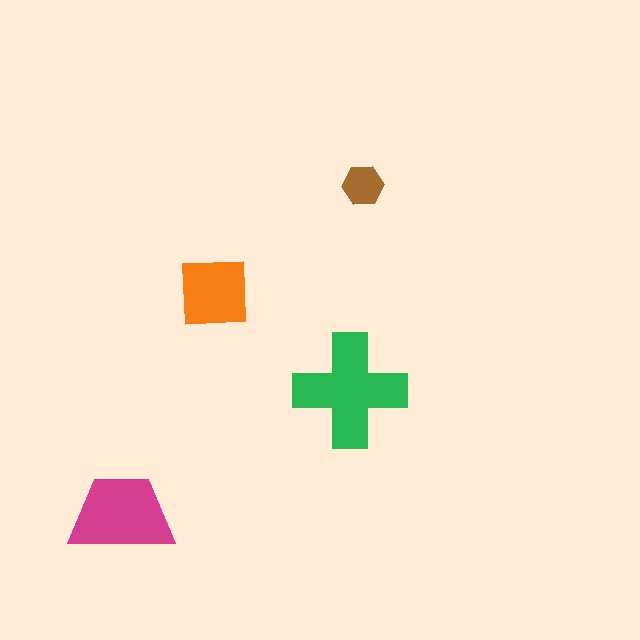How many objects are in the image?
There are 4 objects in the image.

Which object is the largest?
The green cross.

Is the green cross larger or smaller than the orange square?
Larger.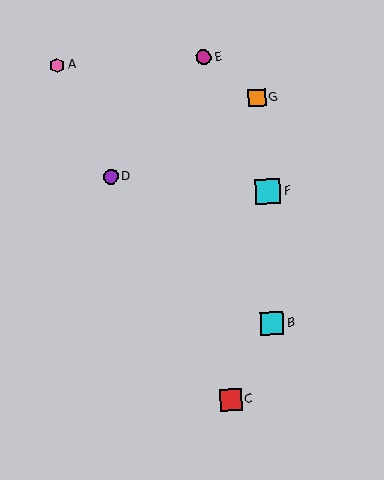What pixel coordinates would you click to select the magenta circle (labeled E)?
Click at (204, 58) to select the magenta circle E.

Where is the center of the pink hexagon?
The center of the pink hexagon is at (57, 66).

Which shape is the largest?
The cyan square (labeled F) is the largest.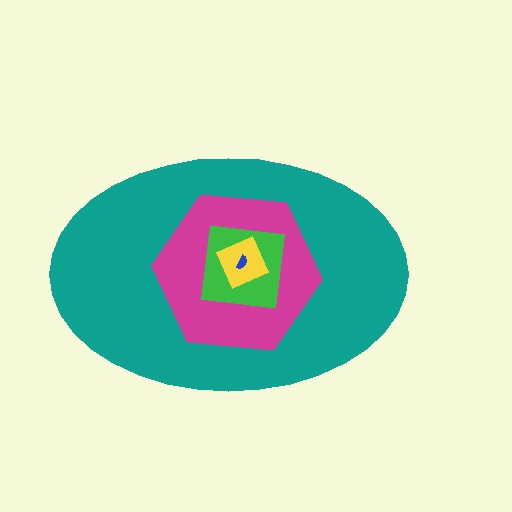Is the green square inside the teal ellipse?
Yes.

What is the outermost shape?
The teal ellipse.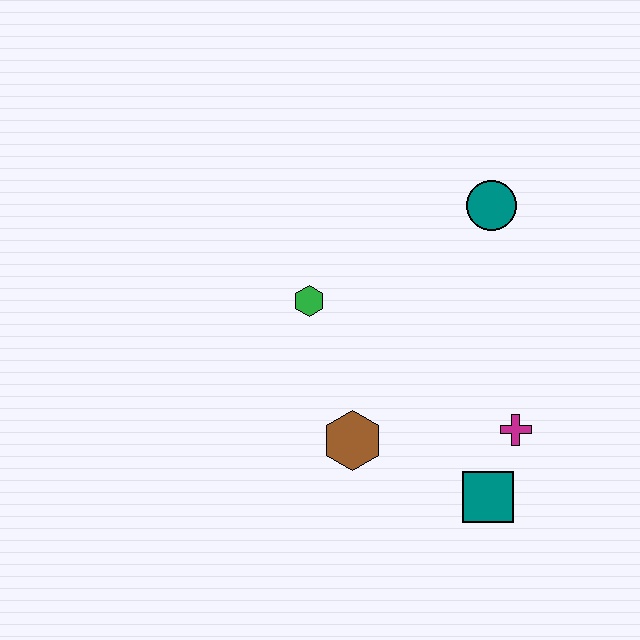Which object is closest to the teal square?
The magenta cross is closest to the teal square.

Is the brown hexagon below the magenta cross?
Yes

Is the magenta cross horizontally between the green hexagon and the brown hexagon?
No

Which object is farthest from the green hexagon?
The teal square is farthest from the green hexagon.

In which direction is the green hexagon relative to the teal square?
The green hexagon is above the teal square.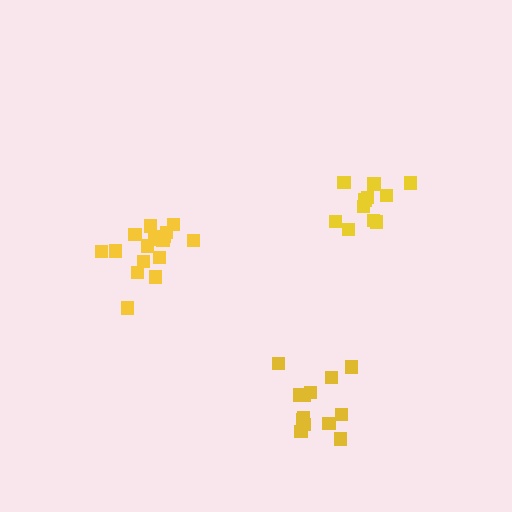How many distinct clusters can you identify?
There are 3 distinct clusters.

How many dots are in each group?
Group 1: 11 dots, Group 2: 16 dots, Group 3: 13 dots (40 total).